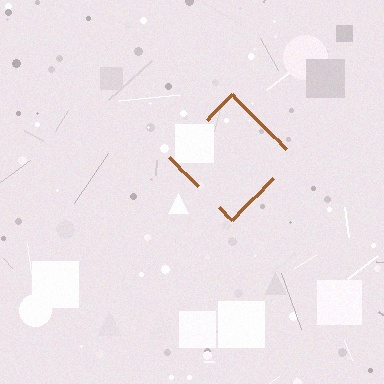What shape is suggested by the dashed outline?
The dashed outline suggests a diamond.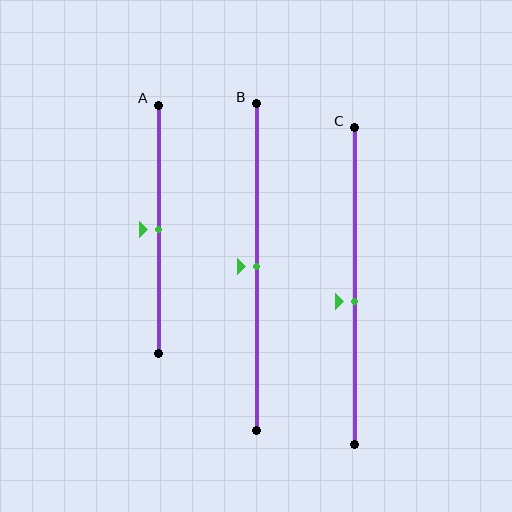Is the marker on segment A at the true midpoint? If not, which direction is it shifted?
Yes, the marker on segment A is at the true midpoint.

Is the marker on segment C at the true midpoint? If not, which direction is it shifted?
No, the marker on segment C is shifted downward by about 5% of the segment length.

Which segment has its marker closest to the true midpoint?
Segment A has its marker closest to the true midpoint.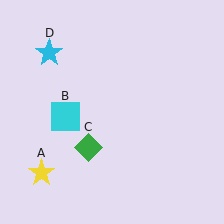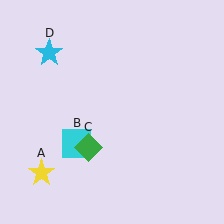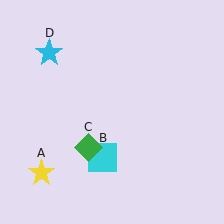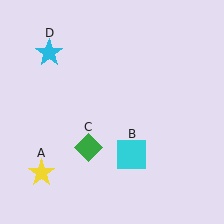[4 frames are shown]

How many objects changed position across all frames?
1 object changed position: cyan square (object B).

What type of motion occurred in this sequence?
The cyan square (object B) rotated counterclockwise around the center of the scene.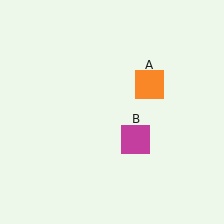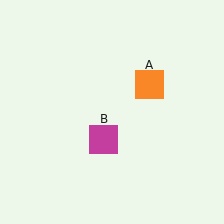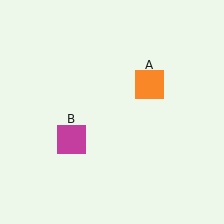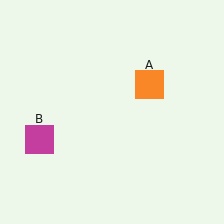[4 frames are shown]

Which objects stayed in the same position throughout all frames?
Orange square (object A) remained stationary.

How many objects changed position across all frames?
1 object changed position: magenta square (object B).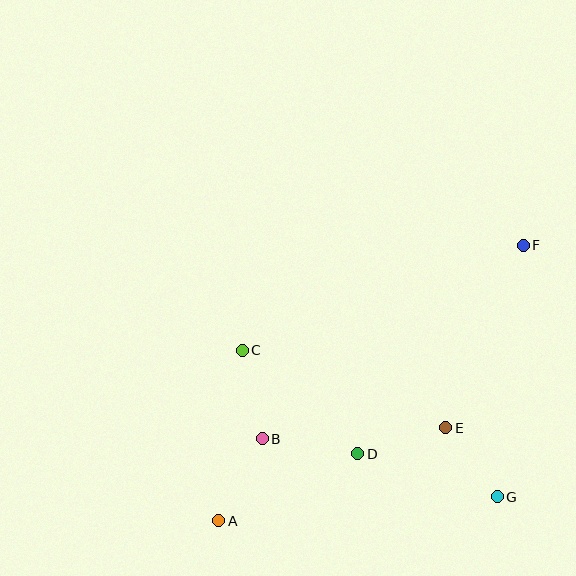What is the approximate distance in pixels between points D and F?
The distance between D and F is approximately 266 pixels.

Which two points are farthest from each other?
Points A and F are farthest from each other.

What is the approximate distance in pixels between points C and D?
The distance between C and D is approximately 155 pixels.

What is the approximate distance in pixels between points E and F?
The distance between E and F is approximately 198 pixels.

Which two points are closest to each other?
Points E and G are closest to each other.